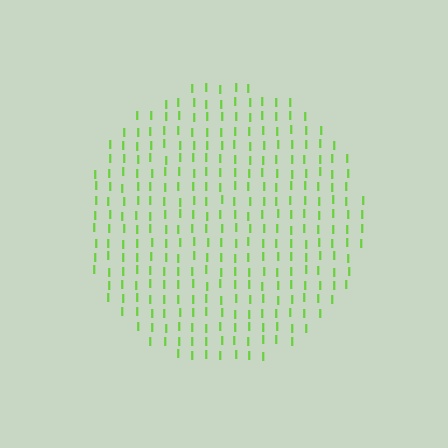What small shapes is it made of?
It is made of small letter I's.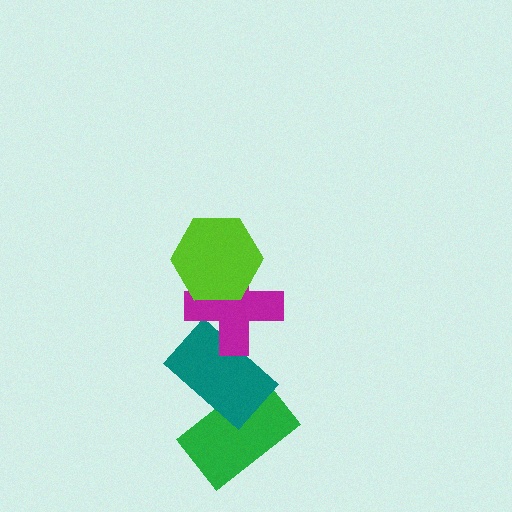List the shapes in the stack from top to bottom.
From top to bottom: the lime hexagon, the magenta cross, the teal rectangle, the green rectangle.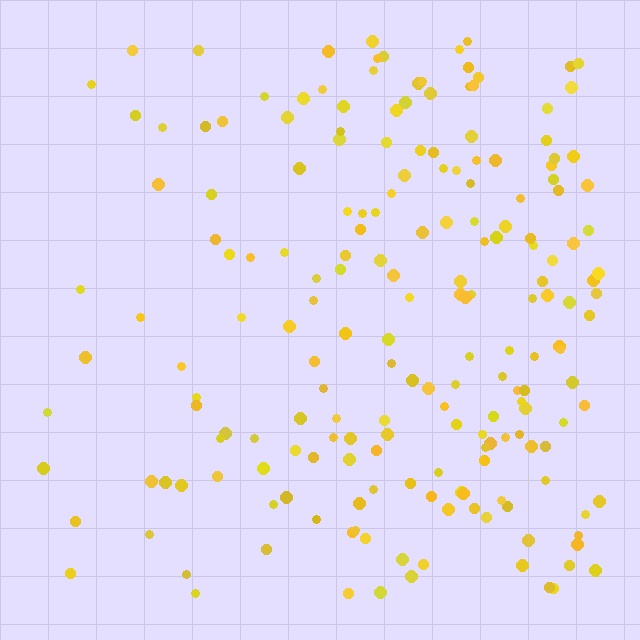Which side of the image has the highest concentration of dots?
The right.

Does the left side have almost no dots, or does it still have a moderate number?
Still a moderate number, just noticeably fewer than the right.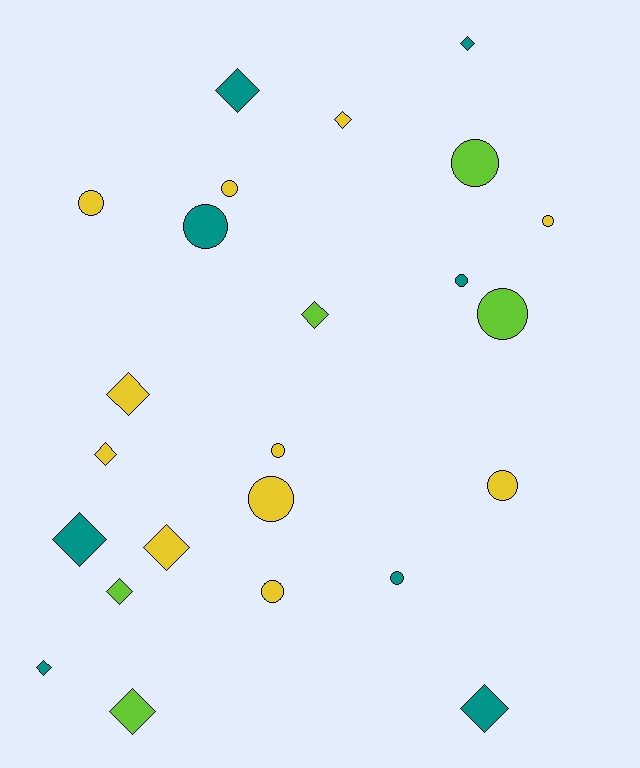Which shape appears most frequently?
Diamond, with 12 objects.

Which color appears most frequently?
Yellow, with 11 objects.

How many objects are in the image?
There are 24 objects.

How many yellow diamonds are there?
There are 4 yellow diamonds.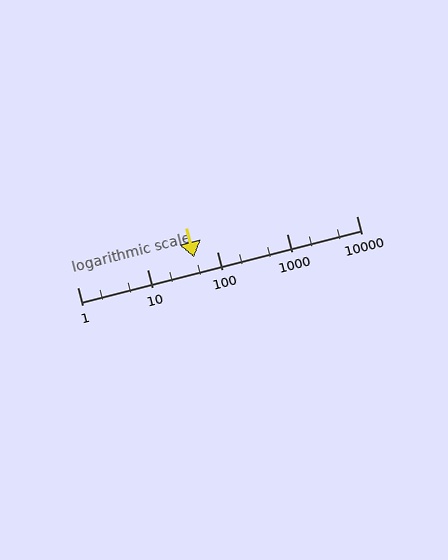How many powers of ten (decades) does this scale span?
The scale spans 4 decades, from 1 to 10000.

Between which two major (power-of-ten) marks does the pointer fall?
The pointer is between 10 and 100.